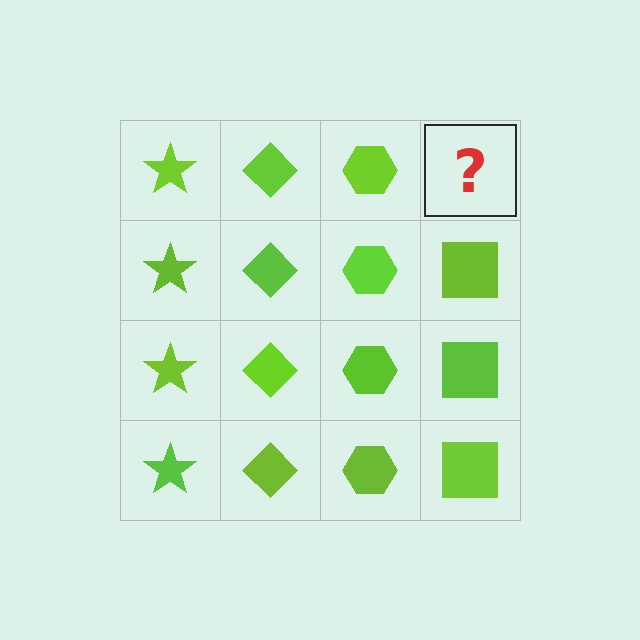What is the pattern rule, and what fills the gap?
The rule is that each column has a consistent shape. The gap should be filled with a lime square.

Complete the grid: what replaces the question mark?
The question mark should be replaced with a lime square.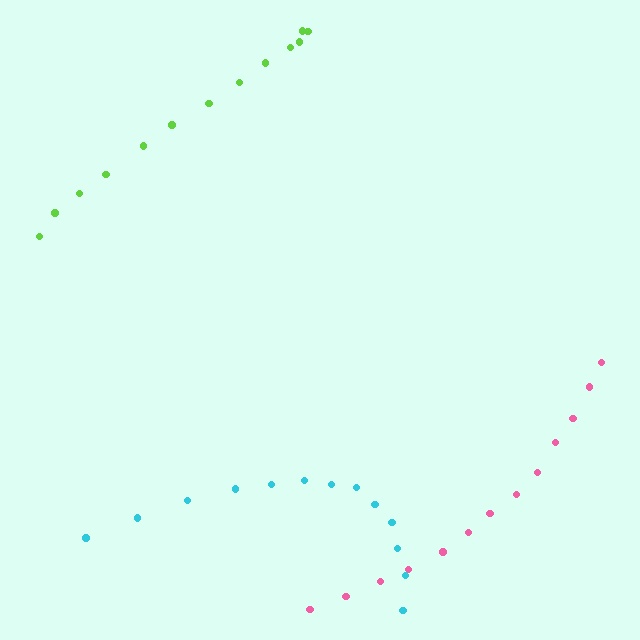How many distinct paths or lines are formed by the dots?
There are 3 distinct paths.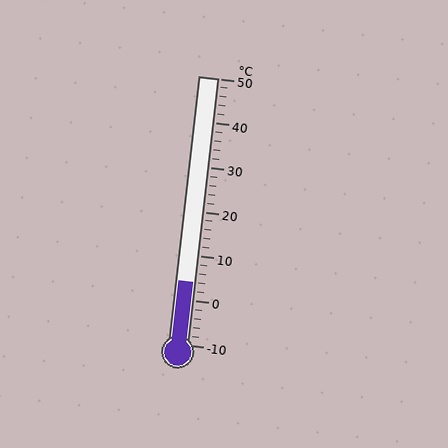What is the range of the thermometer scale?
The thermometer scale ranges from -10°C to 50°C.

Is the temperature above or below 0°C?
The temperature is above 0°C.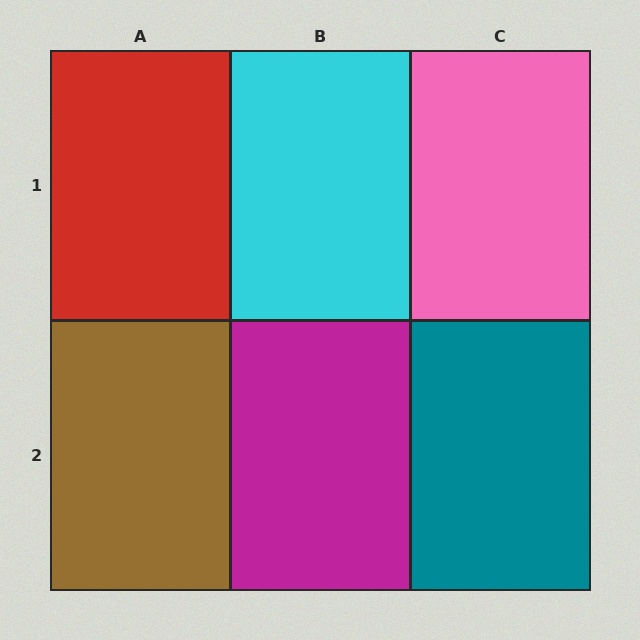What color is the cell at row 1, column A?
Red.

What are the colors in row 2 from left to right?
Brown, magenta, teal.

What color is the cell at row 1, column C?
Pink.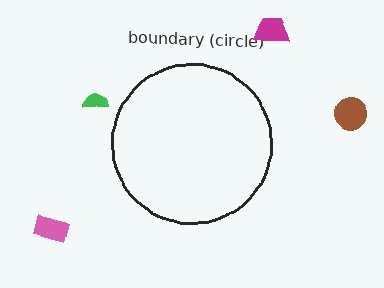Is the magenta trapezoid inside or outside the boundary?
Outside.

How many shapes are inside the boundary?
0 inside, 4 outside.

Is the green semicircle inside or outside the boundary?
Outside.